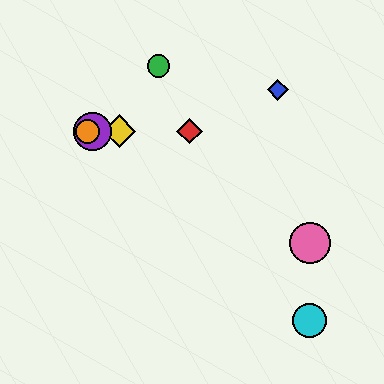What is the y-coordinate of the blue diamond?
The blue diamond is at y≈90.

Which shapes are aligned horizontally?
The red diamond, the yellow diamond, the purple circle, the orange circle are aligned horizontally.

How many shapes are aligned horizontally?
4 shapes (the red diamond, the yellow diamond, the purple circle, the orange circle) are aligned horizontally.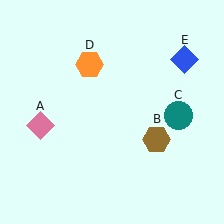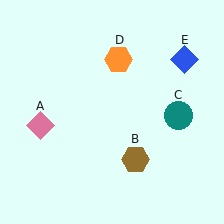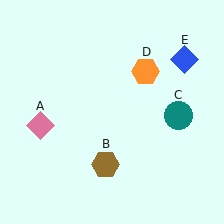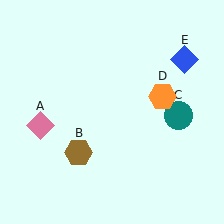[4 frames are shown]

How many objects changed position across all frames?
2 objects changed position: brown hexagon (object B), orange hexagon (object D).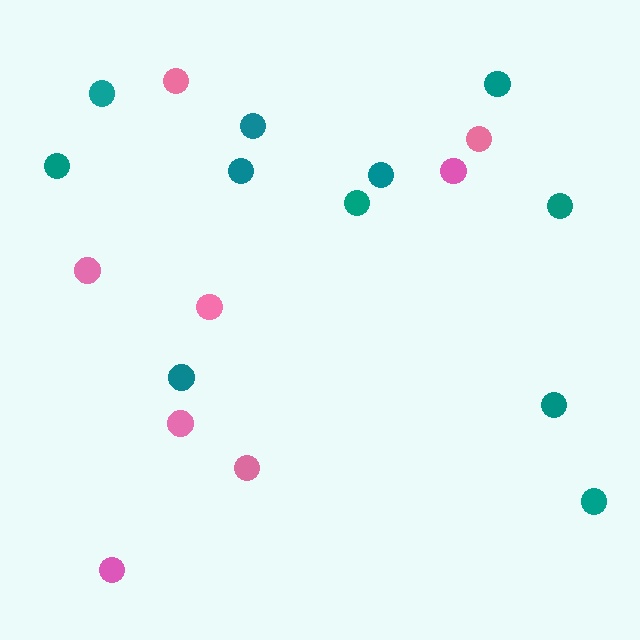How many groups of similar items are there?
There are 2 groups: one group of pink circles (8) and one group of teal circles (11).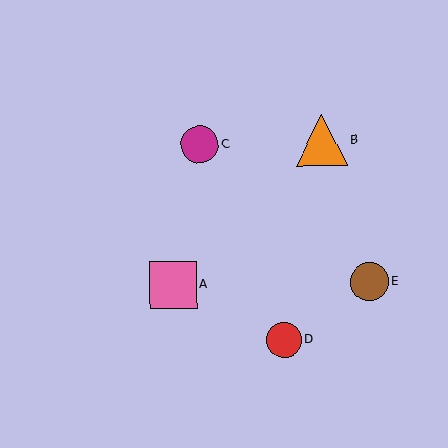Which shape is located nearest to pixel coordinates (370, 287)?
The brown circle (labeled E) at (370, 281) is nearest to that location.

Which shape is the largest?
The orange triangle (labeled B) is the largest.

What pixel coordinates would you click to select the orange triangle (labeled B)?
Click at (322, 140) to select the orange triangle B.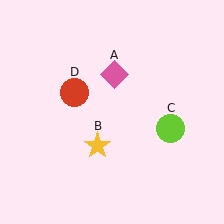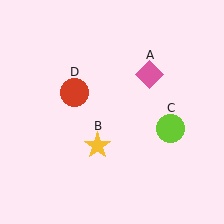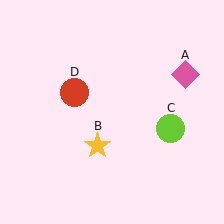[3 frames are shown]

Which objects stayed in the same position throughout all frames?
Yellow star (object B) and lime circle (object C) and red circle (object D) remained stationary.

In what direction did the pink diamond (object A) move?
The pink diamond (object A) moved right.